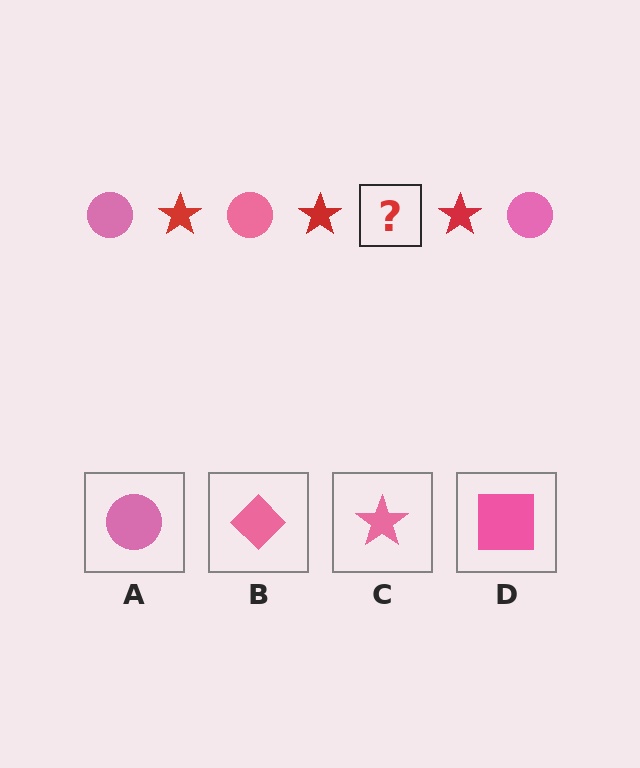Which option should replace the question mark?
Option A.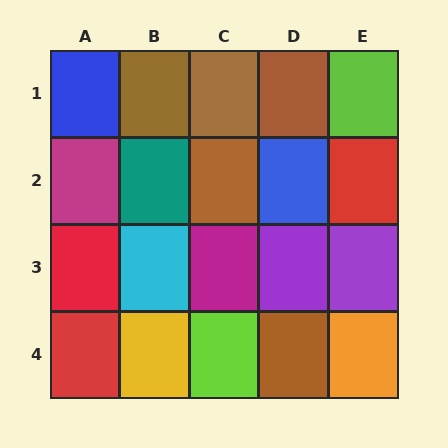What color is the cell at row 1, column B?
Brown.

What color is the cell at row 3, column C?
Magenta.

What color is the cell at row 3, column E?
Purple.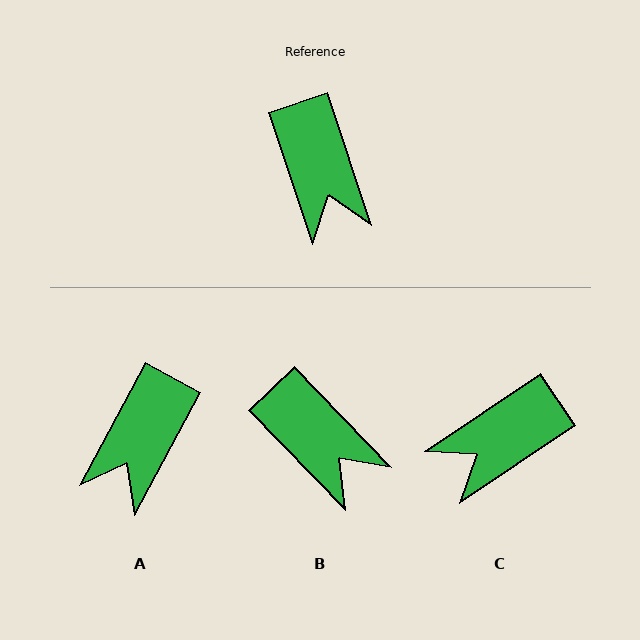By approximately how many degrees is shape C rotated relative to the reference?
Approximately 74 degrees clockwise.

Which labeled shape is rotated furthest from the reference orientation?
C, about 74 degrees away.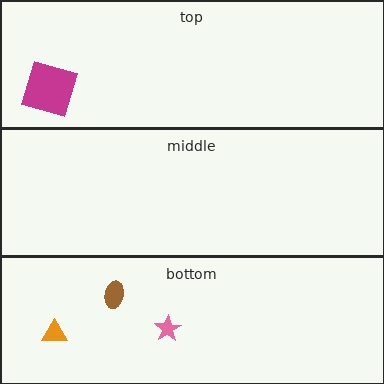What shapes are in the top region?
The magenta square.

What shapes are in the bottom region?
The orange triangle, the brown ellipse, the pink star.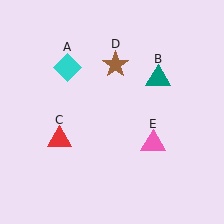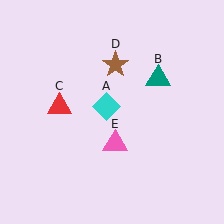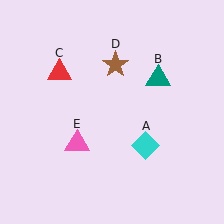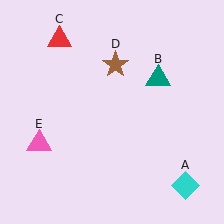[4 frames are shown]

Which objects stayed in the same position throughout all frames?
Teal triangle (object B) and brown star (object D) remained stationary.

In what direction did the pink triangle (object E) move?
The pink triangle (object E) moved left.